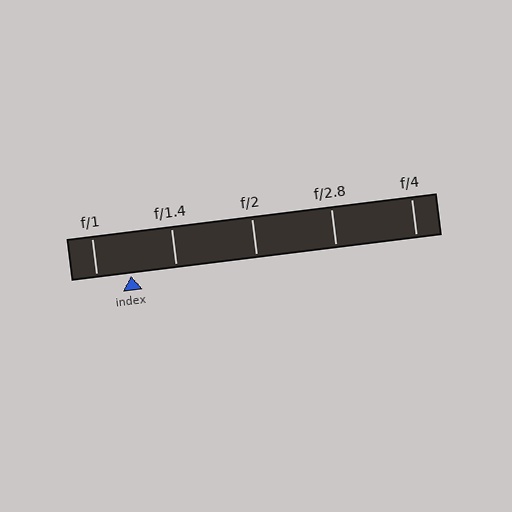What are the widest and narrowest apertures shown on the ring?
The widest aperture shown is f/1 and the narrowest is f/4.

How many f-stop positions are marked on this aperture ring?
There are 5 f-stop positions marked.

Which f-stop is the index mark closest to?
The index mark is closest to f/1.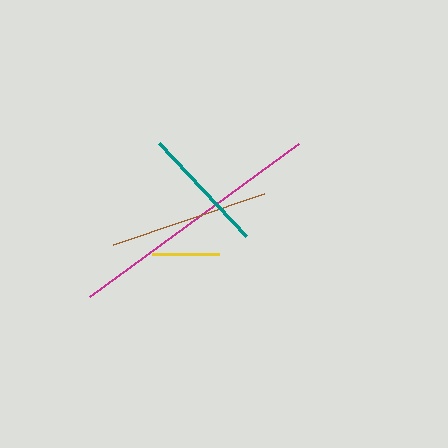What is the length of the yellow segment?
The yellow segment is approximately 67 pixels long.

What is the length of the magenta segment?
The magenta segment is approximately 258 pixels long.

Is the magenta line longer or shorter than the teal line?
The magenta line is longer than the teal line.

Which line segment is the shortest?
The yellow line is the shortest at approximately 67 pixels.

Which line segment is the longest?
The magenta line is the longest at approximately 258 pixels.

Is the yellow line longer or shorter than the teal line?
The teal line is longer than the yellow line.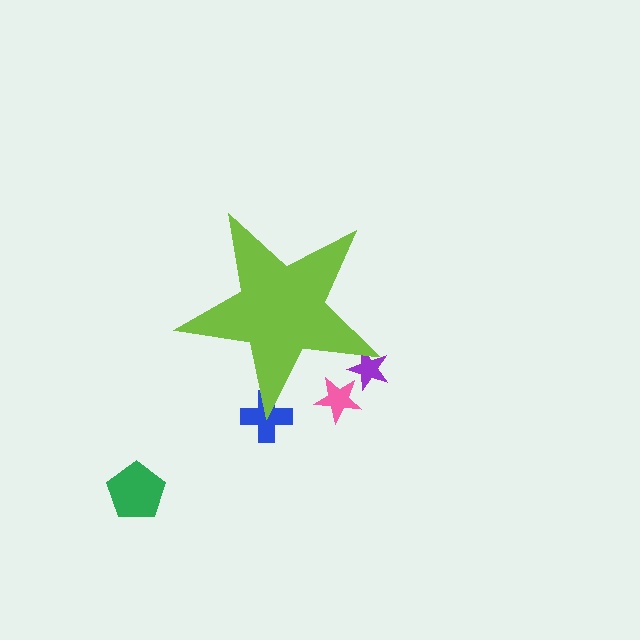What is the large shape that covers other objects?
A lime star.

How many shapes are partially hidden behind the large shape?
3 shapes are partially hidden.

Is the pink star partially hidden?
Yes, the pink star is partially hidden behind the lime star.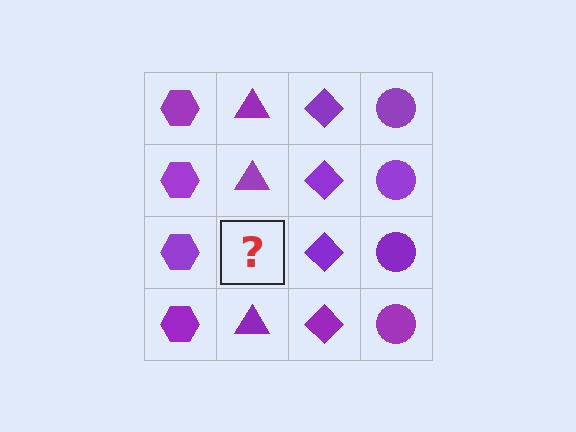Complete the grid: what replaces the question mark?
The question mark should be replaced with a purple triangle.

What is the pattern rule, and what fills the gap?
The rule is that each column has a consistent shape. The gap should be filled with a purple triangle.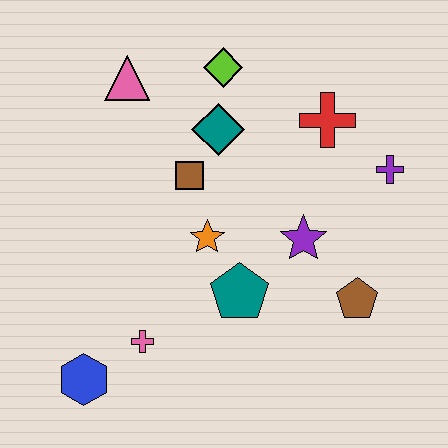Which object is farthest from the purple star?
The blue hexagon is farthest from the purple star.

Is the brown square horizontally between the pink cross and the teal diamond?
Yes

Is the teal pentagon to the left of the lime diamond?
No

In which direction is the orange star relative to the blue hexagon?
The orange star is above the blue hexagon.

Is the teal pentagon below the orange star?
Yes